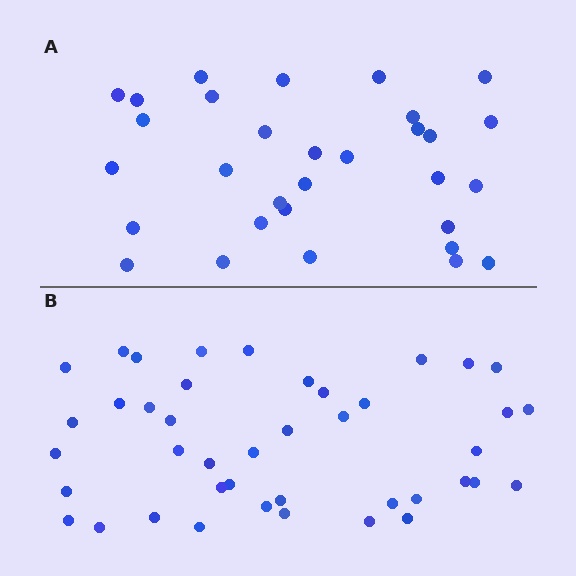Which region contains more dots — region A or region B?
Region B (the bottom region) has more dots.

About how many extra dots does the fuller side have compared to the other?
Region B has roughly 12 or so more dots than region A.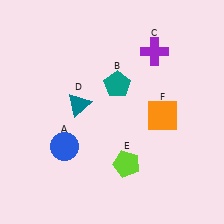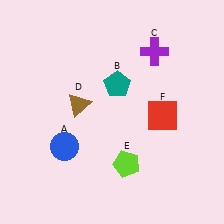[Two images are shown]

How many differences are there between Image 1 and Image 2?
There are 2 differences between the two images.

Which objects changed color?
D changed from teal to brown. F changed from orange to red.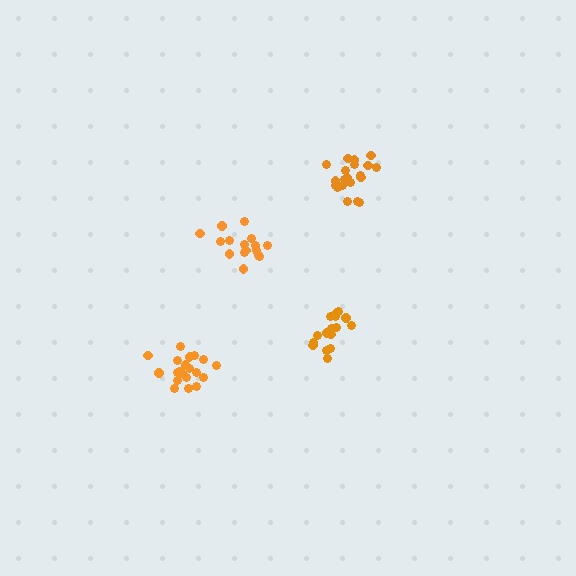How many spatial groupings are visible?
There are 4 spatial groupings.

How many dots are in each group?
Group 1: 16 dots, Group 2: 20 dots, Group 3: 20 dots, Group 4: 16 dots (72 total).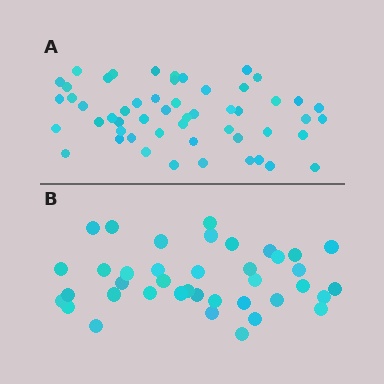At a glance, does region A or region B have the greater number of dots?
Region A (the top region) has more dots.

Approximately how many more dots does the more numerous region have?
Region A has approximately 15 more dots than region B.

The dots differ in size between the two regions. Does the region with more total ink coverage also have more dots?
No. Region B has more total ink coverage because its dots are larger, but region A actually contains more individual dots. Total area can be misleading — the number of items is what matters here.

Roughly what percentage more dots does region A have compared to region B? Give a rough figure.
About 35% more.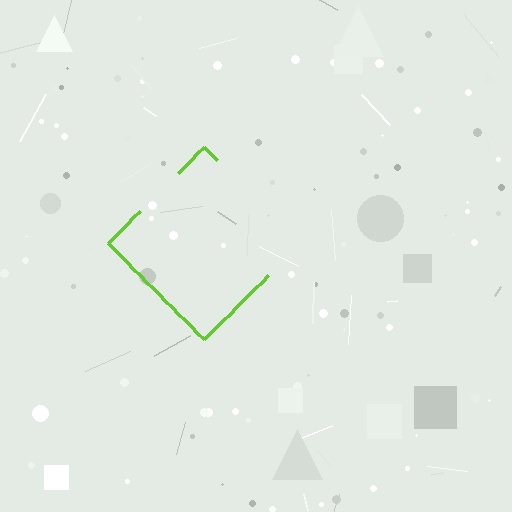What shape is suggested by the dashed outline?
The dashed outline suggests a diamond.